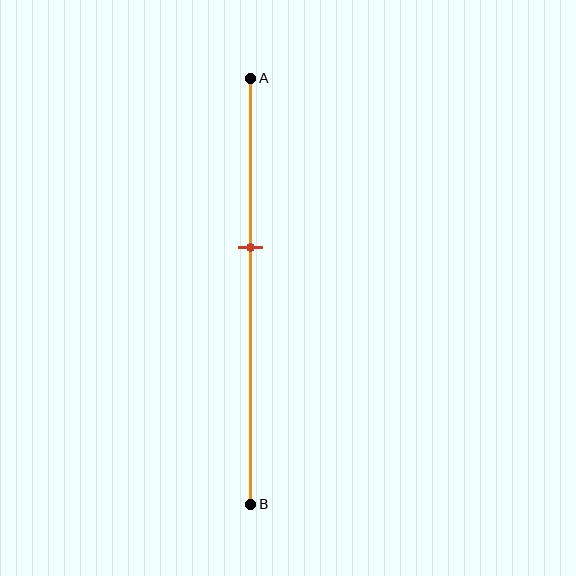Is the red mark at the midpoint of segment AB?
No, the mark is at about 40% from A, not at the 50% midpoint.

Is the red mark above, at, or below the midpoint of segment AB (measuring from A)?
The red mark is above the midpoint of segment AB.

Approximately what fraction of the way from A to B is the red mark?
The red mark is approximately 40% of the way from A to B.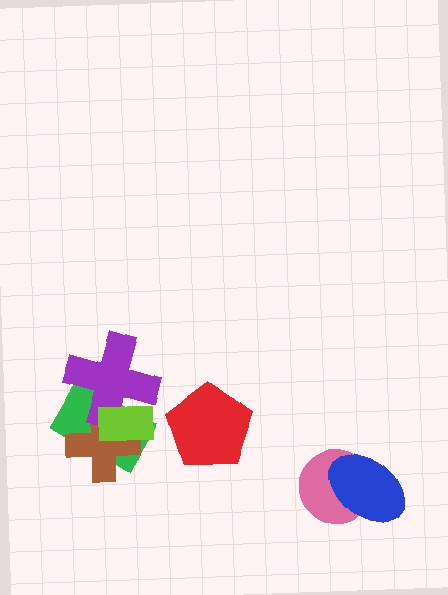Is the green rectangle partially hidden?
Yes, it is partially covered by another shape.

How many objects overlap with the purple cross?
3 objects overlap with the purple cross.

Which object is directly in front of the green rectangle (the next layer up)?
The brown cross is directly in front of the green rectangle.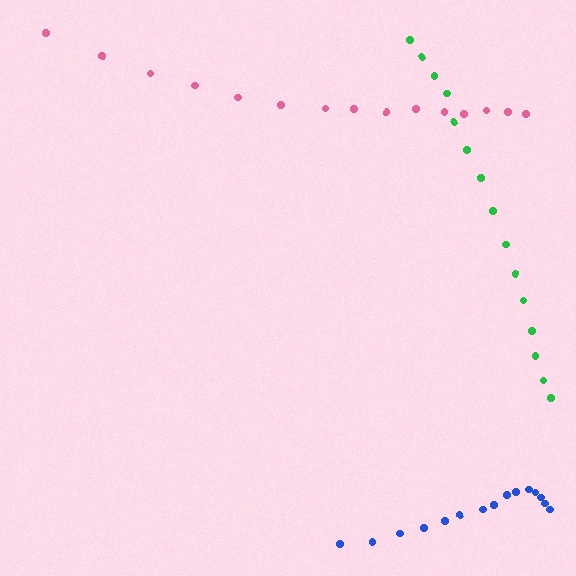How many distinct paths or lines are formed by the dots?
There are 3 distinct paths.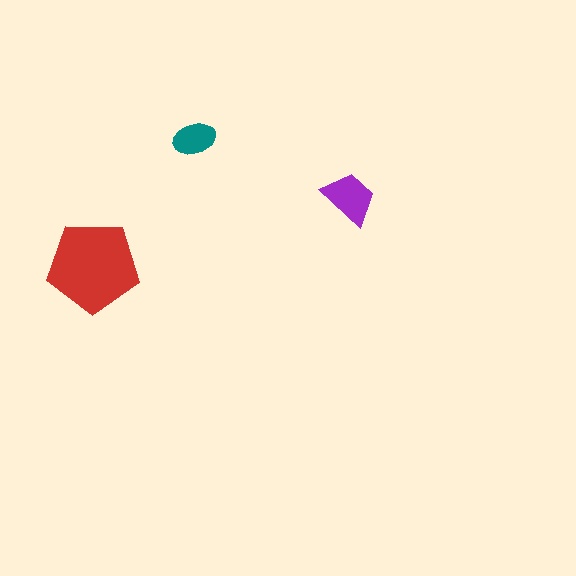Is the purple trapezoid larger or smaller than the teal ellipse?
Larger.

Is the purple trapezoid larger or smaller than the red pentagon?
Smaller.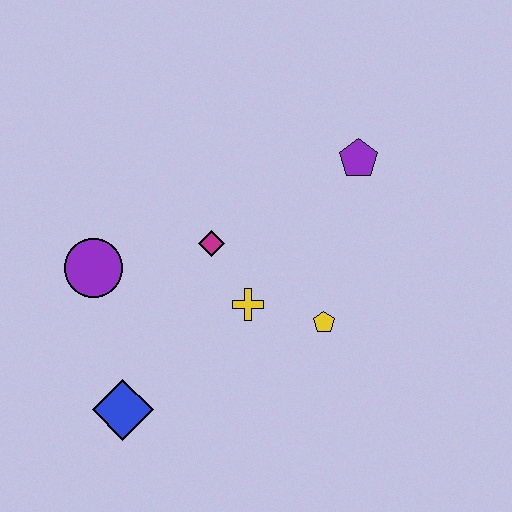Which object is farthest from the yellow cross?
The purple pentagon is farthest from the yellow cross.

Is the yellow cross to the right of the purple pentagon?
No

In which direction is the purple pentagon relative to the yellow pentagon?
The purple pentagon is above the yellow pentagon.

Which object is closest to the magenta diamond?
The yellow cross is closest to the magenta diamond.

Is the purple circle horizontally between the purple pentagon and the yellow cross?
No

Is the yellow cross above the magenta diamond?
No